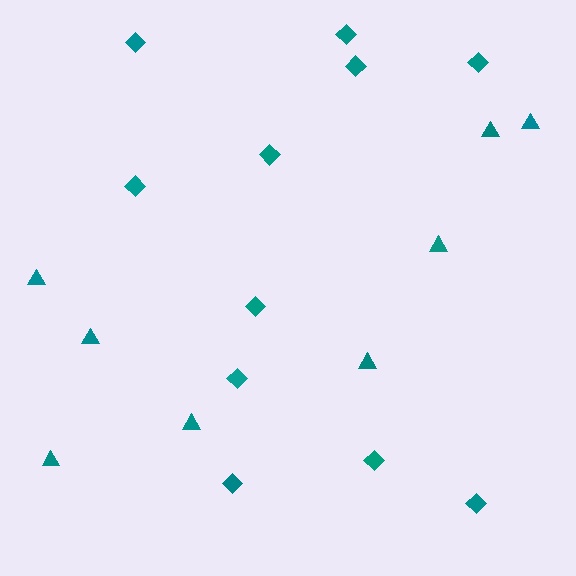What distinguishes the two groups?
There are 2 groups: one group of diamonds (11) and one group of triangles (8).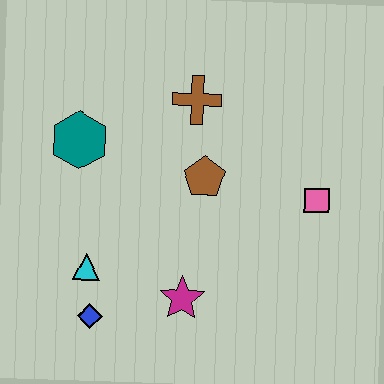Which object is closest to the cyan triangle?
The blue diamond is closest to the cyan triangle.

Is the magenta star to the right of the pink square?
No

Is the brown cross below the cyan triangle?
No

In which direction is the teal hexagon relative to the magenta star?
The teal hexagon is above the magenta star.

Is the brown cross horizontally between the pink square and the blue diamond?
Yes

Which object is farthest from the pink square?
The blue diamond is farthest from the pink square.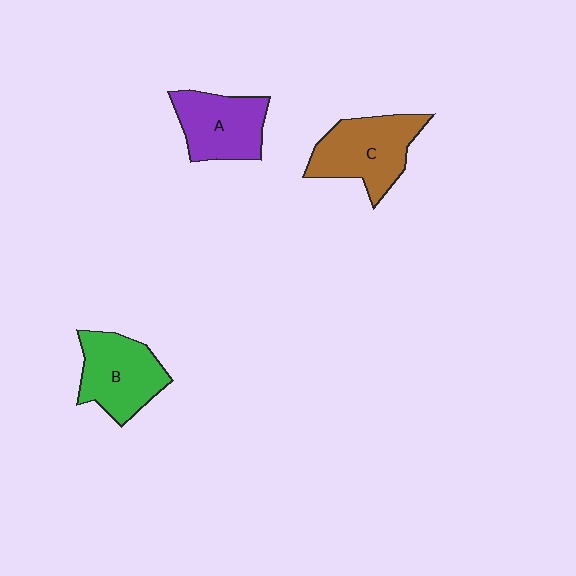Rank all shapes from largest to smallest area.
From largest to smallest: C (brown), B (green), A (purple).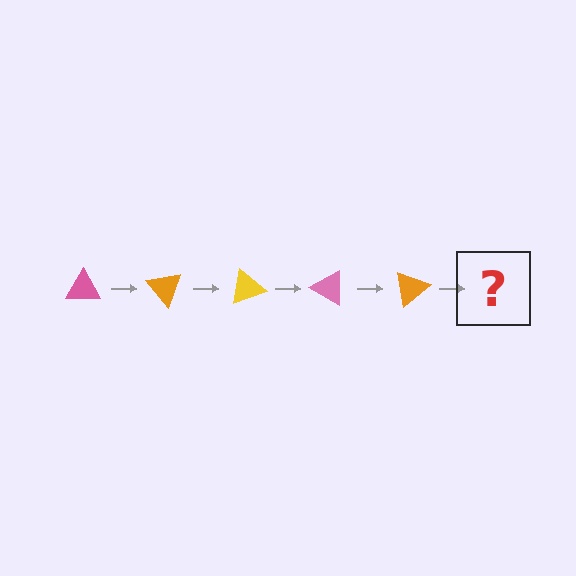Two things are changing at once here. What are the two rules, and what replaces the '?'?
The two rules are that it rotates 50 degrees each step and the color cycles through pink, orange, and yellow. The '?' should be a yellow triangle, rotated 250 degrees from the start.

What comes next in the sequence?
The next element should be a yellow triangle, rotated 250 degrees from the start.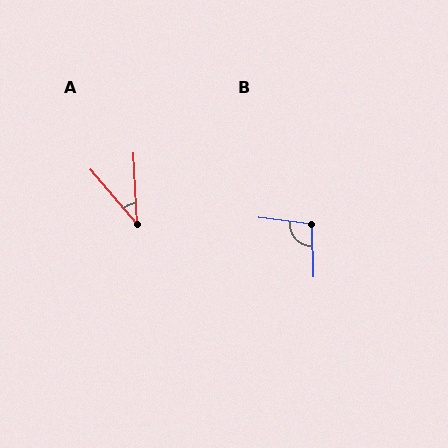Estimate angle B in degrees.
Approximately 99 degrees.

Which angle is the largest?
B, at approximately 99 degrees.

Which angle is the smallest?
A, at approximately 38 degrees.